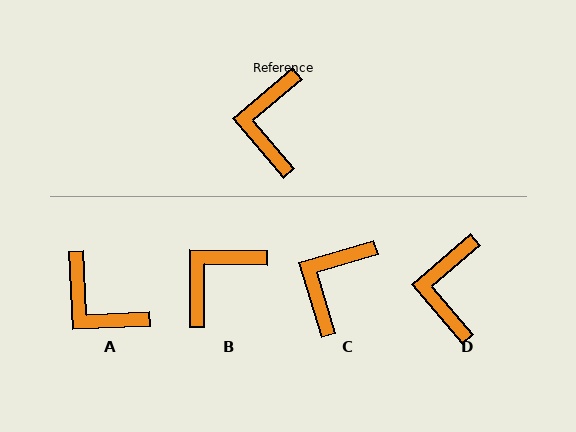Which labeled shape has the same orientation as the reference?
D.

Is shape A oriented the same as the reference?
No, it is off by about 52 degrees.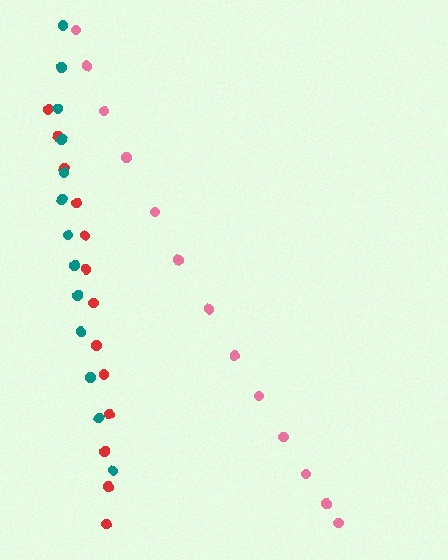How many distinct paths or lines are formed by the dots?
There are 3 distinct paths.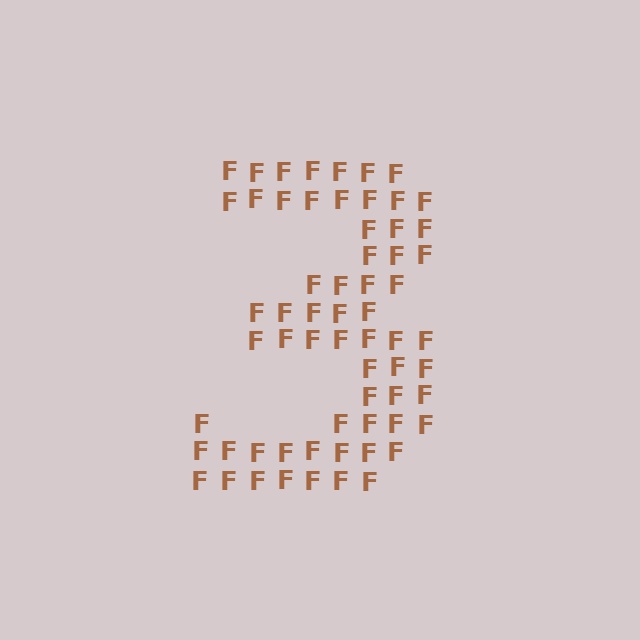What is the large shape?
The large shape is the digit 3.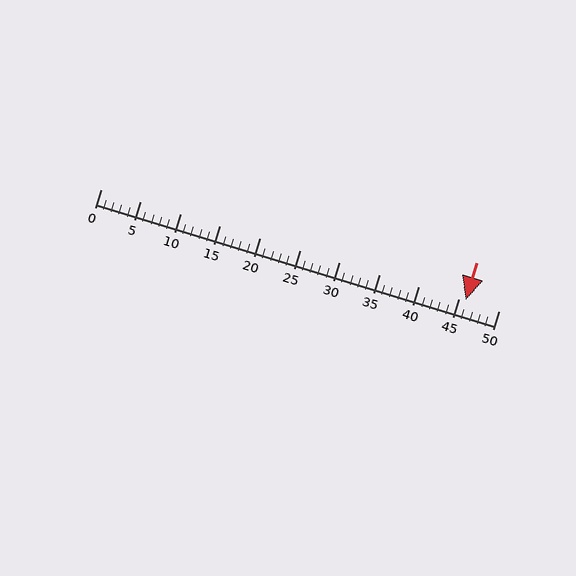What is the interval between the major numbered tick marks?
The major tick marks are spaced 5 units apart.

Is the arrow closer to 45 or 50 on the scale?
The arrow is closer to 45.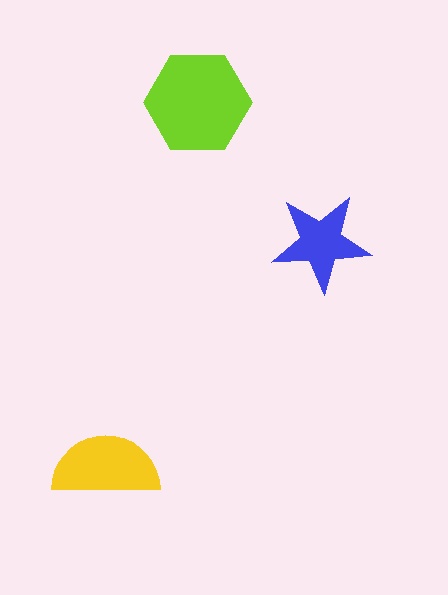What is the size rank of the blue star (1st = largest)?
3rd.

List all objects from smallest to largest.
The blue star, the yellow semicircle, the lime hexagon.